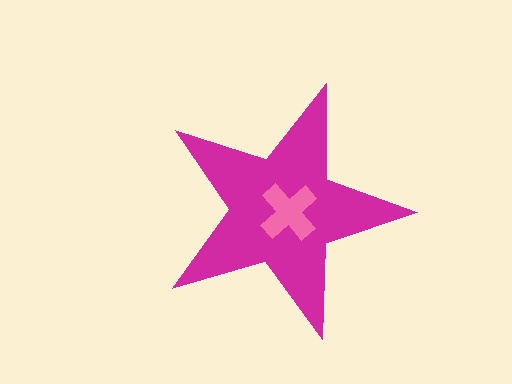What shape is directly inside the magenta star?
The pink cross.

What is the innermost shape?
The pink cross.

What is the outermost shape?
The magenta star.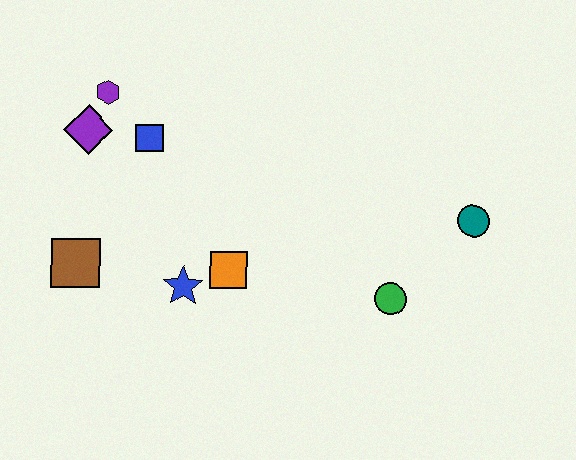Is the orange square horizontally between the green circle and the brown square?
Yes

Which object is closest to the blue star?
The orange square is closest to the blue star.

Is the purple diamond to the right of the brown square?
Yes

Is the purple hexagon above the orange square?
Yes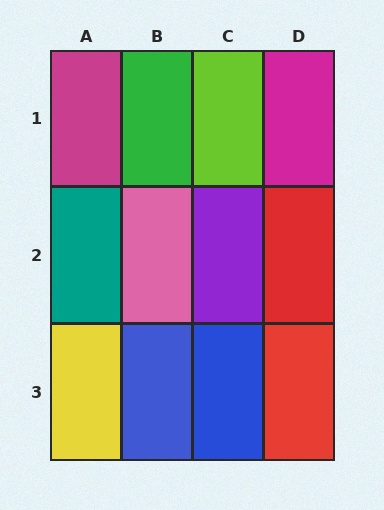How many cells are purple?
1 cell is purple.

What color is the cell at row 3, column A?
Yellow.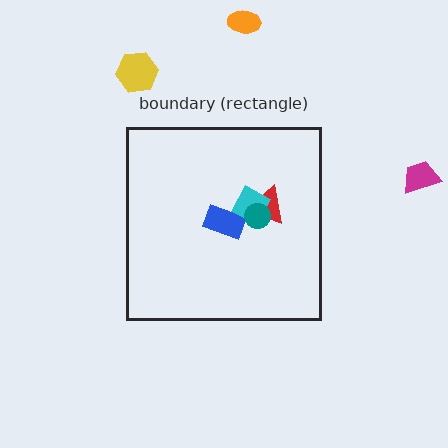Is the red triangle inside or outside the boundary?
Inside.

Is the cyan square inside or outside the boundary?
Inside.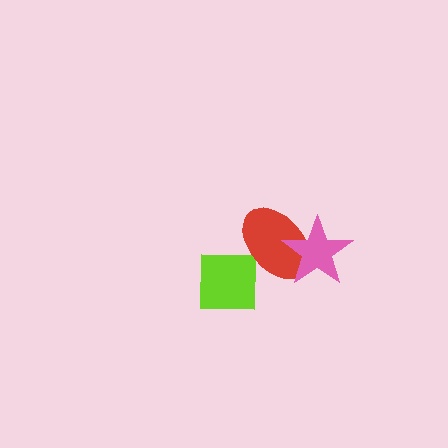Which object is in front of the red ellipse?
The pink star is in front of the red ellipse.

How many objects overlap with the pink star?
1 object overlaps with the pink star.